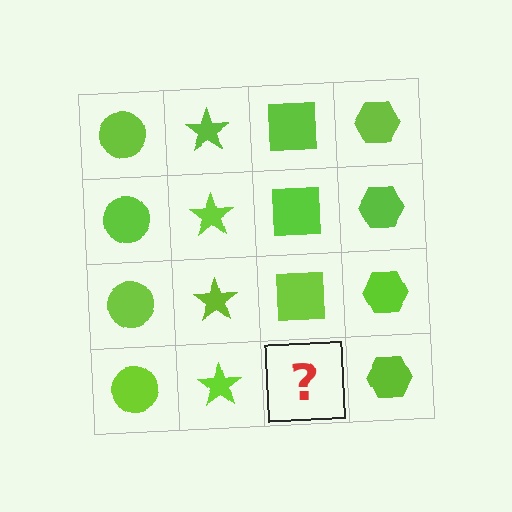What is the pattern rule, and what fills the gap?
The rule is that each column has a consistent shape. The gap should be filled with a lime square.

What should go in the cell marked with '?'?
The missing cell should contain a lime square.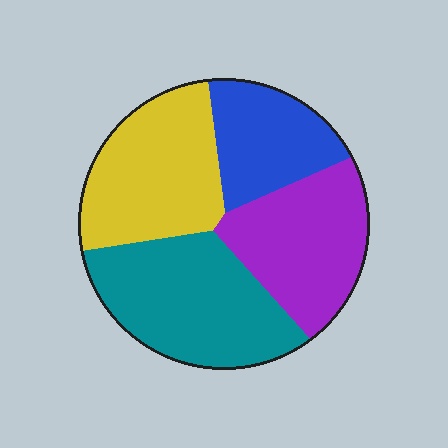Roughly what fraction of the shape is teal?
Teal covers roughly 30% of the shape.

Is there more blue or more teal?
Teal.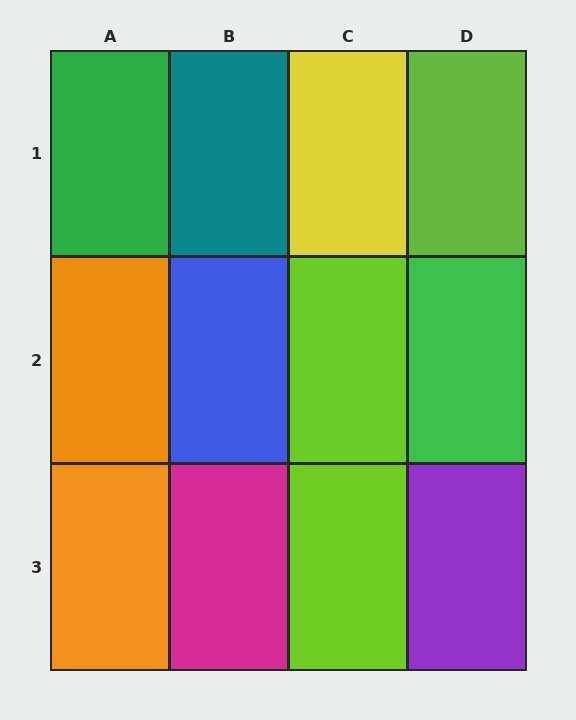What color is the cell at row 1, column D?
Lime.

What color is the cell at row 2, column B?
Blue.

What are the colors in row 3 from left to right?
Orange, magenta, lime, purple.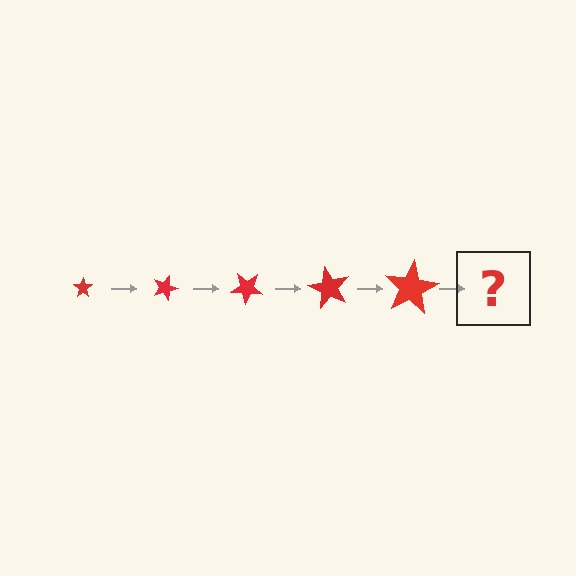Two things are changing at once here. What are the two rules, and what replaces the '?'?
The two rules are that the star grows larger each step and it rotates 20 degrees each step. The '?' should be a star, larger than the previous one and rotated 100 degrees from the start.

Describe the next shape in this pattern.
It should be a star, larger than the previous one and rotated 100 degrees from the start.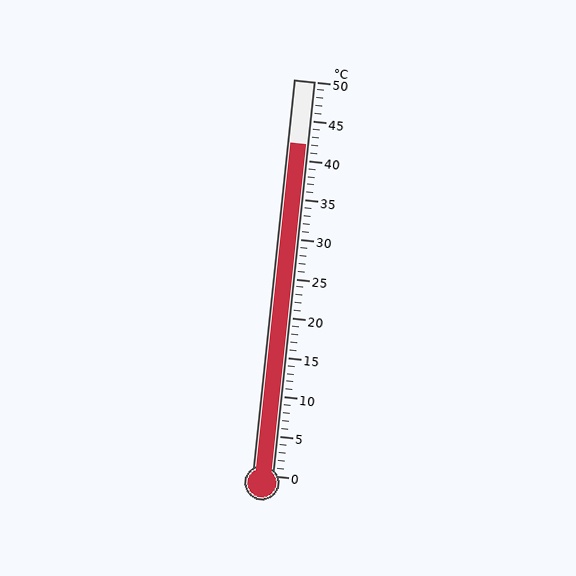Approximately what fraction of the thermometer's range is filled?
The thermometer is filled to approximately 85% of its range.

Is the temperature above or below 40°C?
The temperature is above 40°C.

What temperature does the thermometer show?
The thermometer shows approximately 42°C.